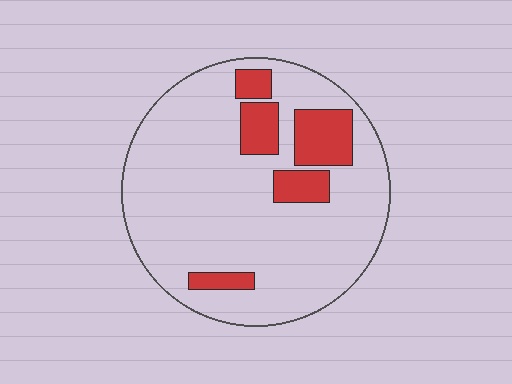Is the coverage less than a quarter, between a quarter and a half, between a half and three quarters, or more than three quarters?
Less than a quarter.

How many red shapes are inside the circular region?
5.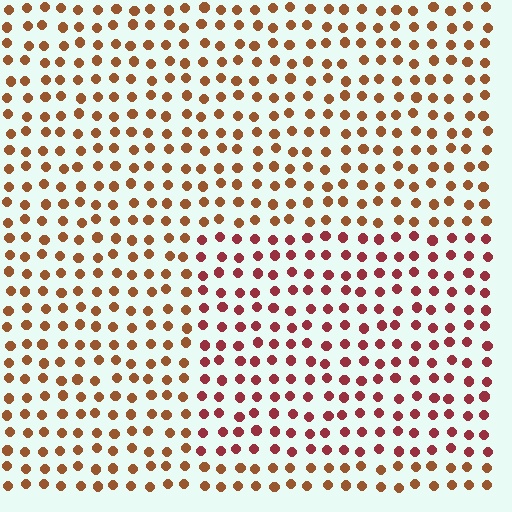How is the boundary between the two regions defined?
The boundary is defined purely by a slight shift in hue (about 32 degrees). Spacing, size, and orientation are identical on both sides.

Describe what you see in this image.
The image is filled with small brown elements in a uniform arrangement. A rectangle-shaped region is visible where the elements are tinted to a slightly different hue, forming a subtle color boundary.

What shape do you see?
I see a rectangle.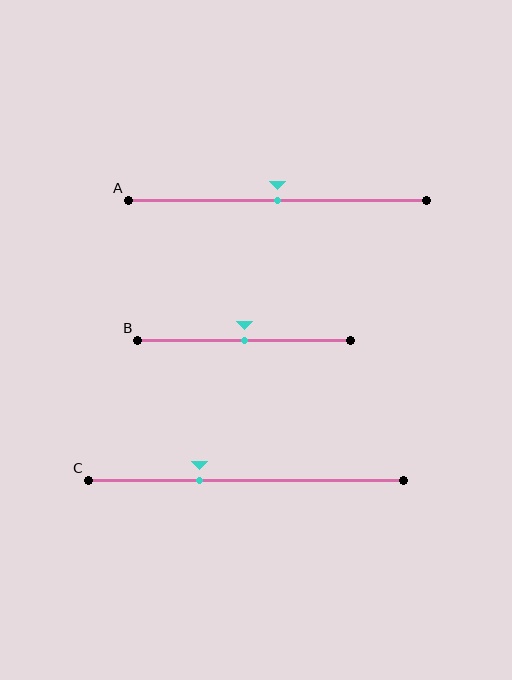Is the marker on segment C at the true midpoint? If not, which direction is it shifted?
No, the marker on segment C is shifted to the left by about 15% of the segment length.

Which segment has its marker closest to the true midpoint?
Segment A has its marker closest to the true midpoint.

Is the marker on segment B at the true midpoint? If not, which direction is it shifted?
Yes, the marker on segment B is at the true midpoint.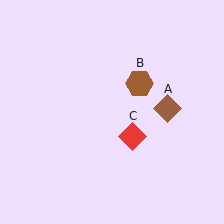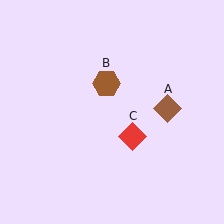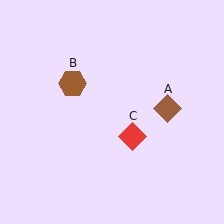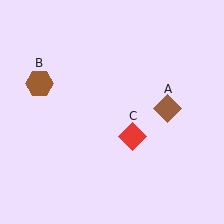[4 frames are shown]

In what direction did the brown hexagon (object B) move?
The brown hexagon (object B) moved left.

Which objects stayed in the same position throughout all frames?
Brown diamond (object A) and red diamond (object C) remained stationary.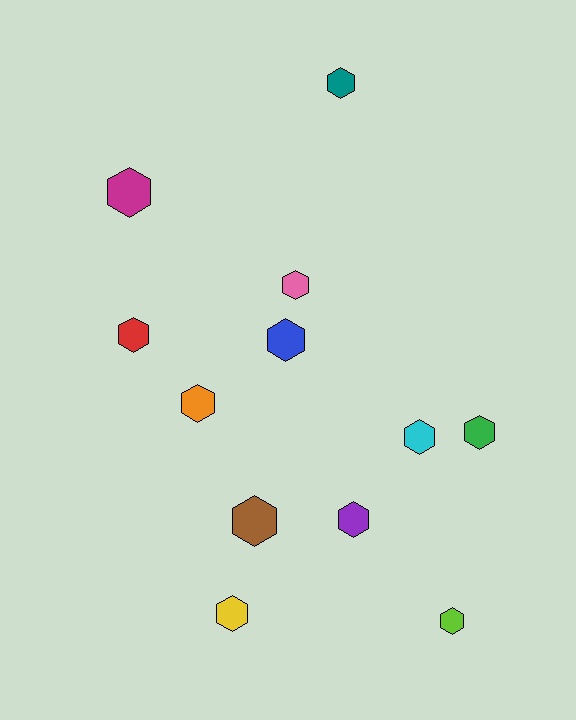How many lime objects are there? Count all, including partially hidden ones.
There is 1 lime object.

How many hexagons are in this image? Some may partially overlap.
There are 12 hexagons.